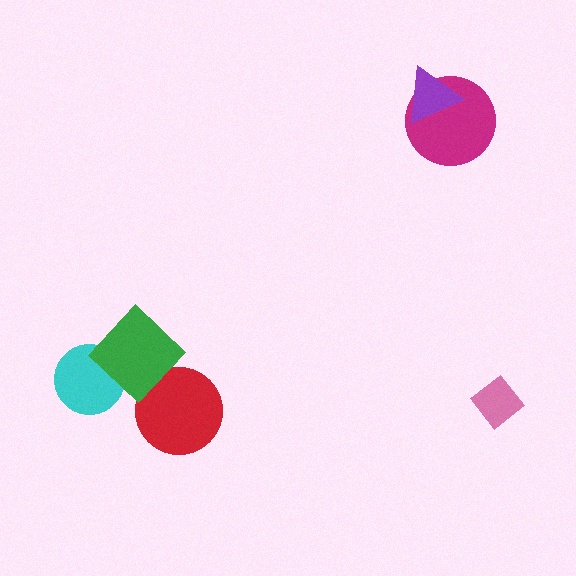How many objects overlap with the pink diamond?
0 objects overlap with the pink diamond.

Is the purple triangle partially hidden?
No, no other shape covers it.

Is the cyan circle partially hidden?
Yes, it is partially covered by another shape.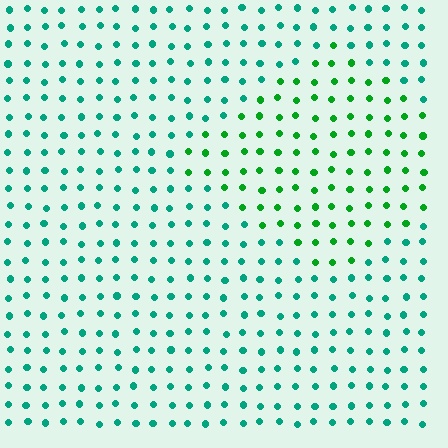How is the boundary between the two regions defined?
The boundary is defined purely by a slight shift in hue (about 38 degrees). Spacing, size, and orientation are identical on both sides.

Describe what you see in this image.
The image is filled with small teal elements in a uniform arrangement. A diamond-shaped region is visible where the elements are tinted to a slightly different hue, forming a subtle color boundary.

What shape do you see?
I see a diamond.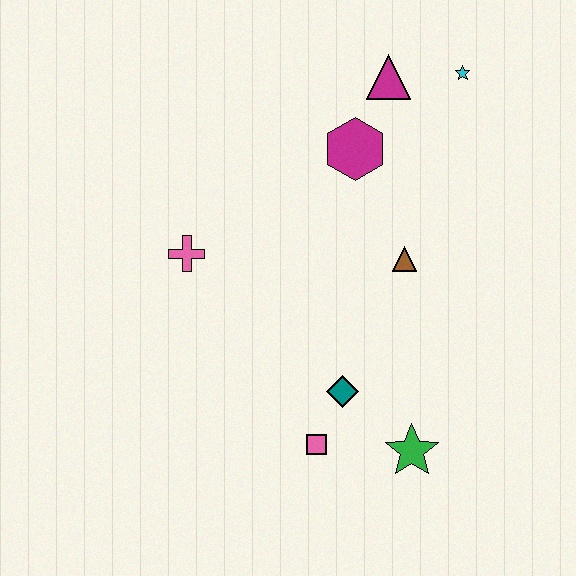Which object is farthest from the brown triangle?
The pink cross is farthest from the brown triangle.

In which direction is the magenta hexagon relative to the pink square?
The magenta hexagon is above the pink square.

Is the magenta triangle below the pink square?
No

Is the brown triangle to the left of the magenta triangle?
No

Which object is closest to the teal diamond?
The pink square is closest to the teal diamond.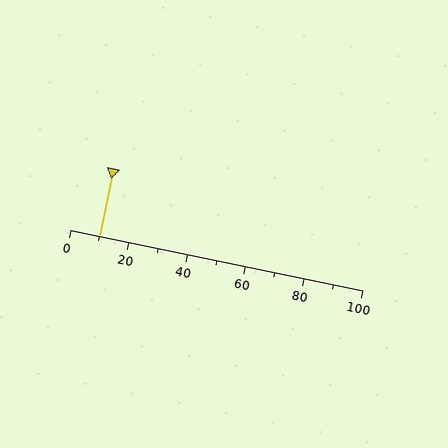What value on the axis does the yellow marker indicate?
The marker indicates approximately 10.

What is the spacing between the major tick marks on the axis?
The major ticks are spaced 20 apart.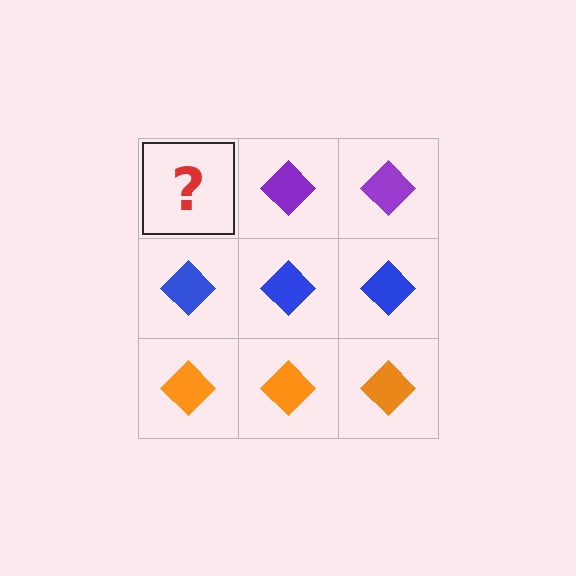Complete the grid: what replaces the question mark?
The question mark should be replaced with a purple diamond.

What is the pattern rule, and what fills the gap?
The rule is that each row has a consistent color. The gap should be filled with a purple diamond.